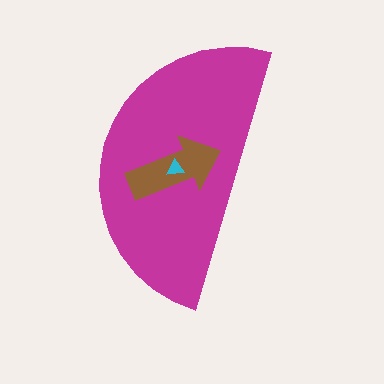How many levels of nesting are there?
3.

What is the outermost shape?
The magenta semicircle.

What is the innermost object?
The cyan triangle.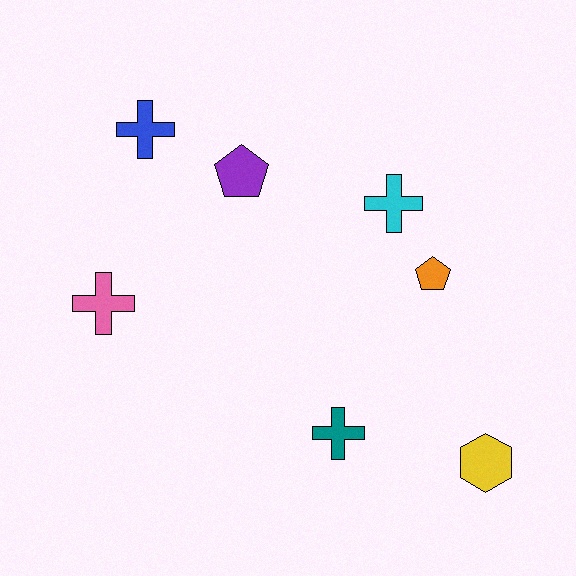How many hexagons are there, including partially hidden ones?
There is 1 hexagon.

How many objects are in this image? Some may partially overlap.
There are 7 objects.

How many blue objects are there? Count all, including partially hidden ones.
There is 1 blue object.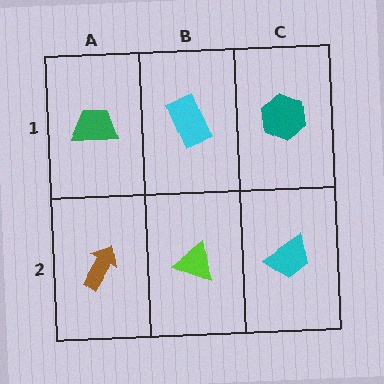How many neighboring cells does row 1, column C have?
2.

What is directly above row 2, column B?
A cyan rectangle.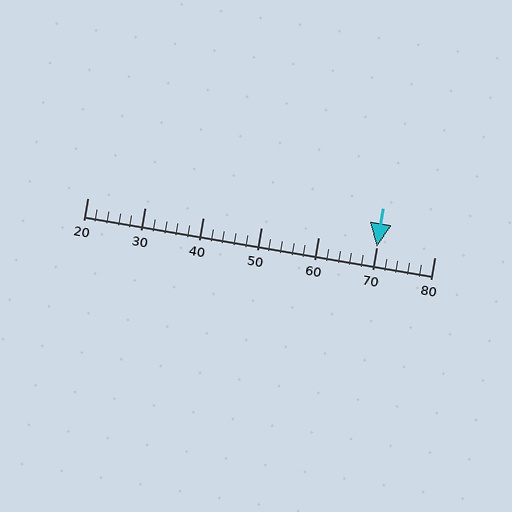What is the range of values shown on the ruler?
The ruler shows values from 20 to 80.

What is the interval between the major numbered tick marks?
The major tick marks are spaced 10 units apart.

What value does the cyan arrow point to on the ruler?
The cyan arrow points to approximately 70.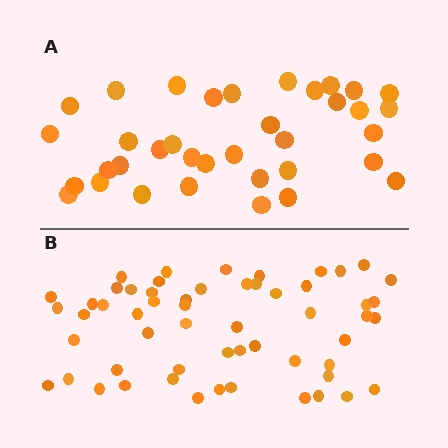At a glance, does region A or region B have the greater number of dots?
Region B (the bottom region) has more dots.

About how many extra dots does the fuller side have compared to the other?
Region B has approximately 20 more dots than region A.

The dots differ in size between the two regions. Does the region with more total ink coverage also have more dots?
No. Region A has more total ink coverage because its dots are larger, but region B actually contains more individual dots. Total area can be misleading — the number of items is what matters here.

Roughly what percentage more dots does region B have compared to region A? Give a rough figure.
About 55% more.